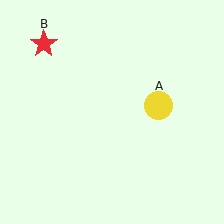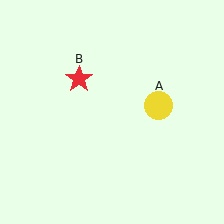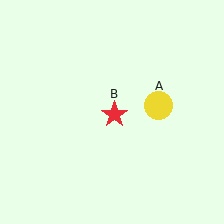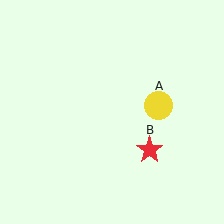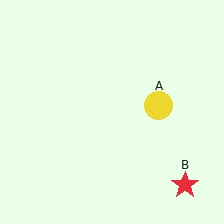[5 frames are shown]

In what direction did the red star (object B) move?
The red star (object B) moved down and to the right.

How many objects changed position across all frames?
1 object changed position: red star (object B).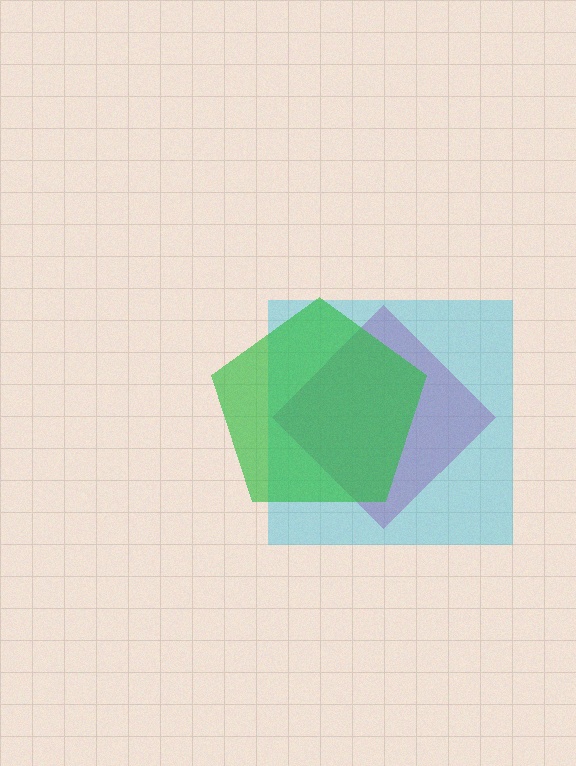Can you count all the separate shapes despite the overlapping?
Yes, there are 3 separate shapes.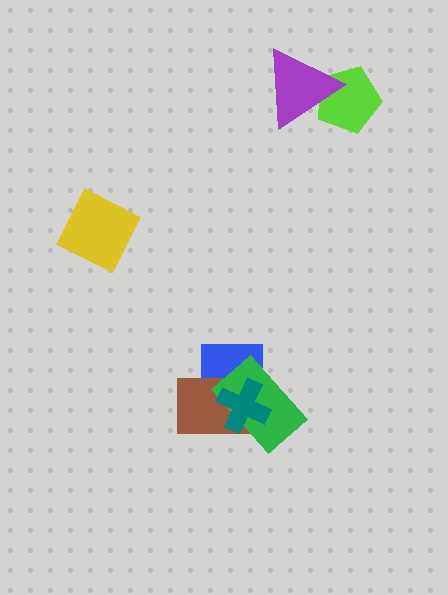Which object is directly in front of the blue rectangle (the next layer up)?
The brown rectangle is directly in front of the blue rectangle.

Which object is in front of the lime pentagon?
The purple triangle is in front of the lime pentagon.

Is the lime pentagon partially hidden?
Yes, it is partially covered by another shape.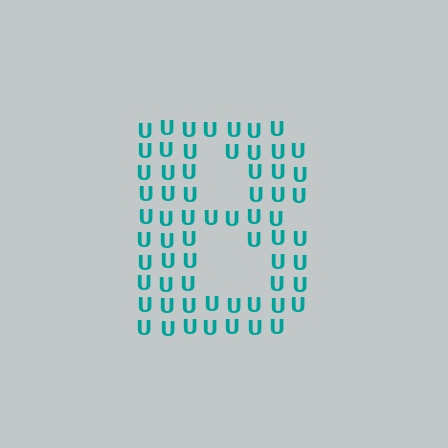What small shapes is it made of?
It is made of small letter U's.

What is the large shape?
The large shape is the letter B.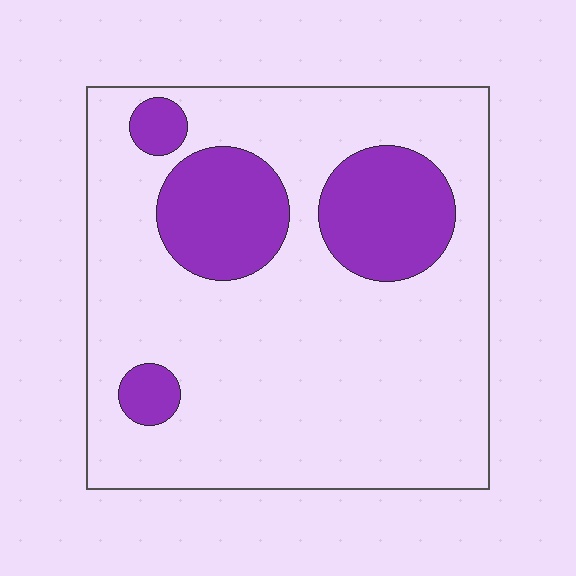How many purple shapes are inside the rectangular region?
4.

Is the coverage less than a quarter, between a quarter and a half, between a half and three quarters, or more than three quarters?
Less than a quarter.